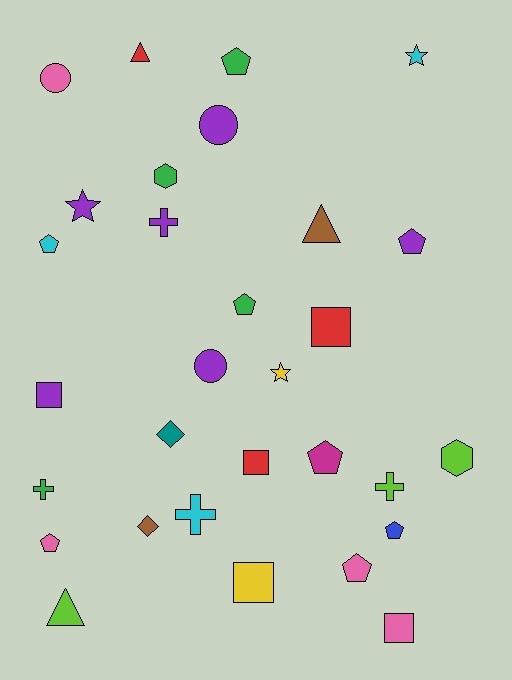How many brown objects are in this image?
There are 2 brown objects.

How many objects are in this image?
There are 30 objects.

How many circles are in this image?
There are 3 circles.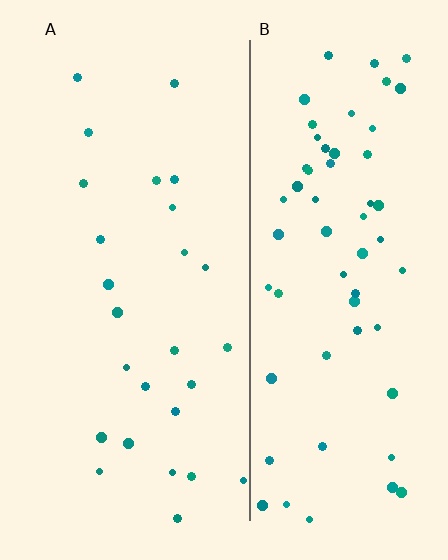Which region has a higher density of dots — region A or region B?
B (the right).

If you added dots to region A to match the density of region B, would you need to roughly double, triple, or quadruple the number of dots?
Approximately double.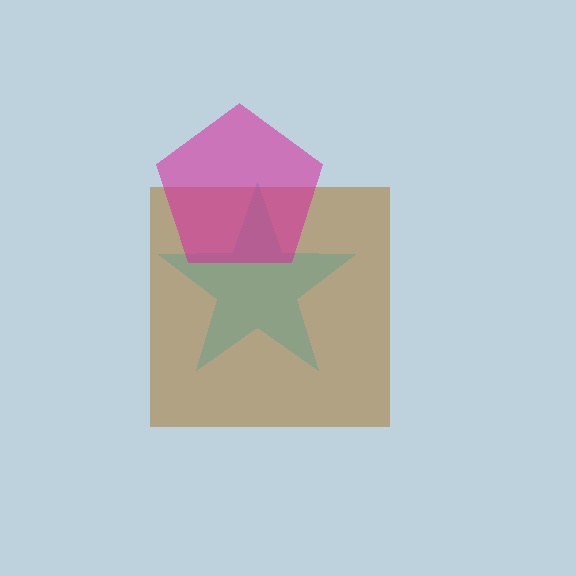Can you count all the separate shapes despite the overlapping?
Yes, there are 3 separate shapes.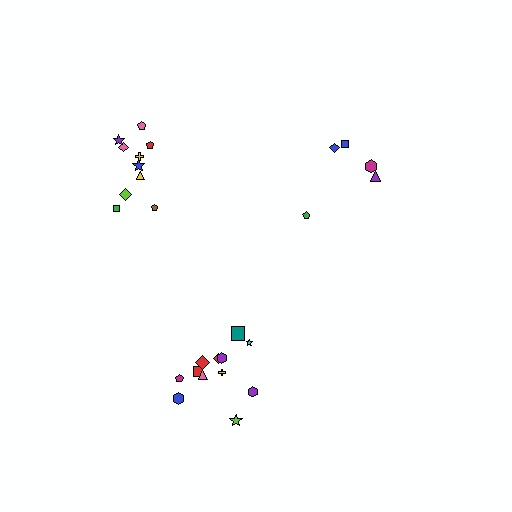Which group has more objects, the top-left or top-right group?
The top-left group.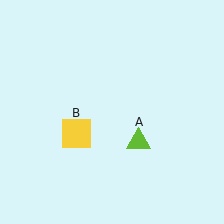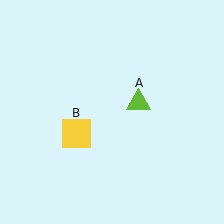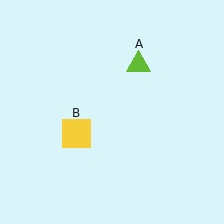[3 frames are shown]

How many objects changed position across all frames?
1 object changed position: lime triangle (object A).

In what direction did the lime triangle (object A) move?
The lime triangle (object A) moved up.